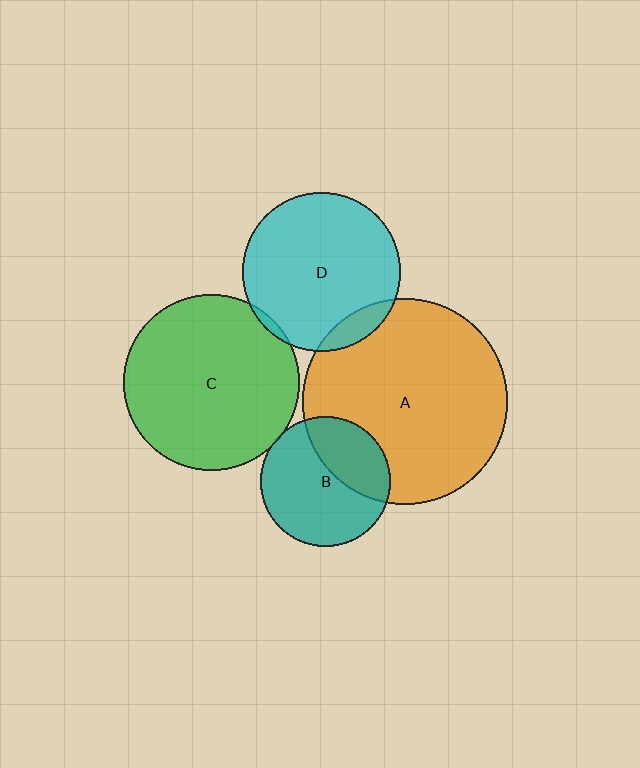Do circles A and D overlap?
Yes.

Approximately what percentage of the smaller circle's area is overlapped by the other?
Approximately 10%.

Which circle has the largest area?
Circle A (orange).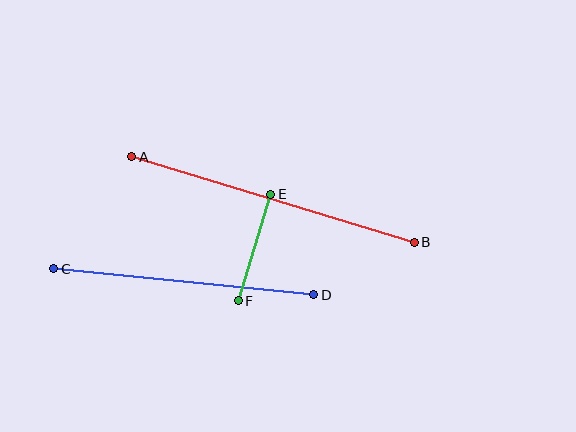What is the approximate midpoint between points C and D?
The midpoint is at approximately (184, 282) pixels.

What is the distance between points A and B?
The distance is approximately 295 pixels.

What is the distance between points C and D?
The distance is approximately 261 pixels.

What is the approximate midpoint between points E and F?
The midpoint is at approximately (254, 247) pixels.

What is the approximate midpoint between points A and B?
The midpoint is at approximately (273, 200) pixels.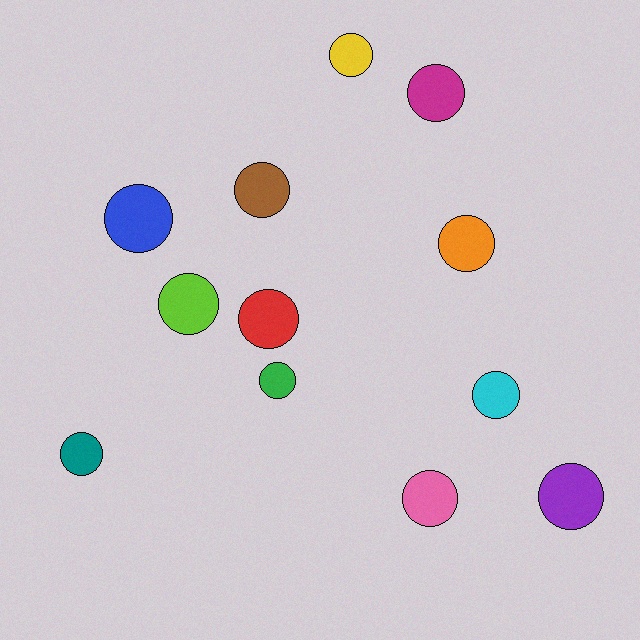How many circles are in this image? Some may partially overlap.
There are 12 circles.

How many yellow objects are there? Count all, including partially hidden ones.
There is 1 yellow object.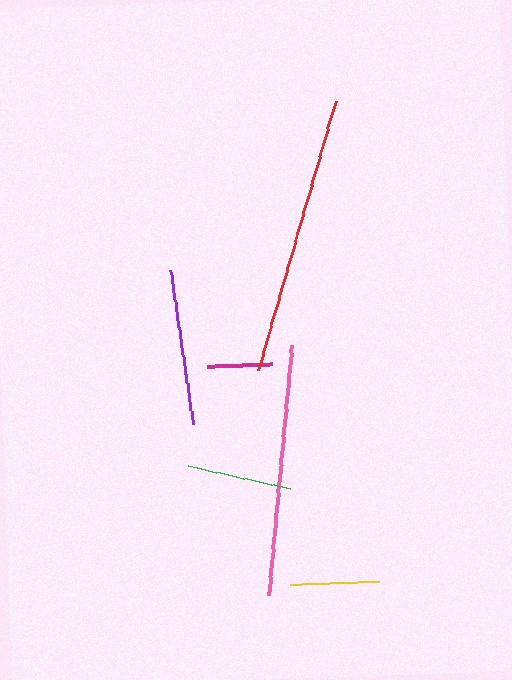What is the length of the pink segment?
The pink segment is approximately 251 pixels long.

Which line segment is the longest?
The red line is the longest at approximately 279 pixels.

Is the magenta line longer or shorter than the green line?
The green line is longer than the magenta line.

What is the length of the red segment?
The red segment is approximately 279 pixels long.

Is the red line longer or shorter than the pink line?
The red line is longer than the pink line.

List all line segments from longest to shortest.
From longest to shortest: red, pink, purple, green, yellow, magenta.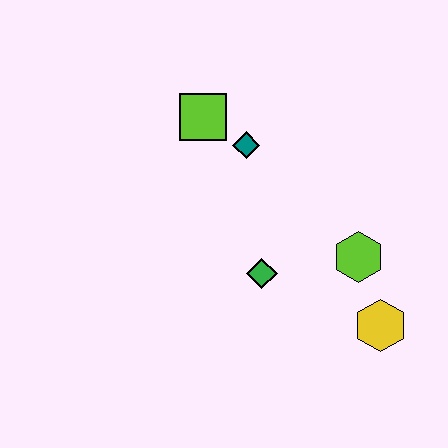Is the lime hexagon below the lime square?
Yes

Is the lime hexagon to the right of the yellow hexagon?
No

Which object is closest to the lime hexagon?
The yellow hexagon is closest to the lime hexagon.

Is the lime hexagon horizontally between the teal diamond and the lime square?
No